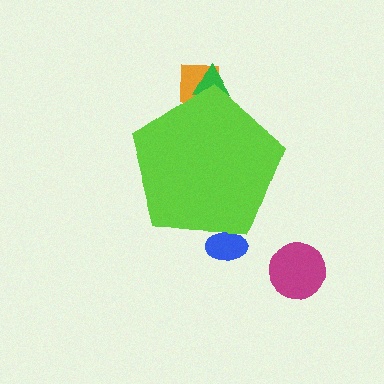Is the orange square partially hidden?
Yes, the orange square is partially hidden behind the lime pentagon.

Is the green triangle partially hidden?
Yes, the green triangle is partially hidden behind the lime pentagon.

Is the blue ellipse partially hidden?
Yes, the blue ellipse is partially hidden behind the lime pentagon.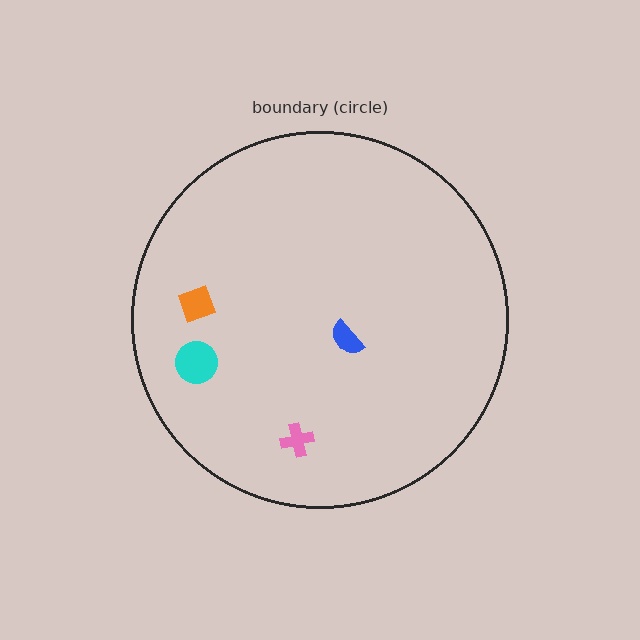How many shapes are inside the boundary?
4 inside, 0 outside.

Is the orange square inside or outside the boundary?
Inside.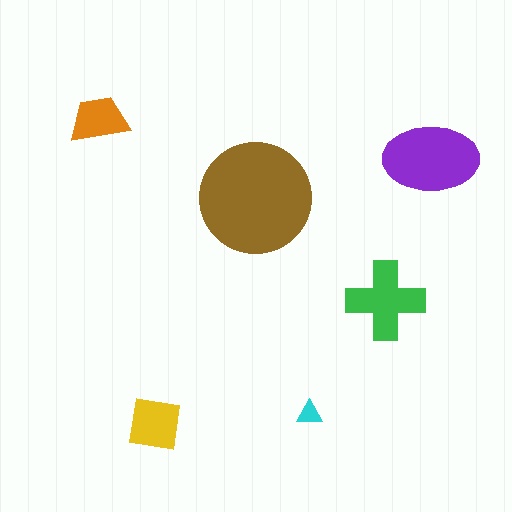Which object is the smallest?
The cyan triangle.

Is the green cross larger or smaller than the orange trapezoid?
Larger.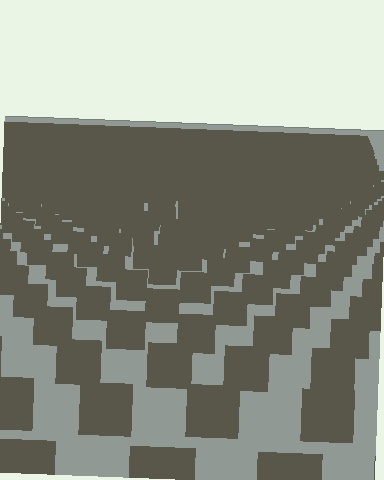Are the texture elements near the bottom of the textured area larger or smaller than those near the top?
Larger. Near the bottom, elements are closer to the viewer and appear at a bigger on-screen size.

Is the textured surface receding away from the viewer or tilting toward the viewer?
The surface is receding away from the viewer. Texture elements get smaller and denser toward the top.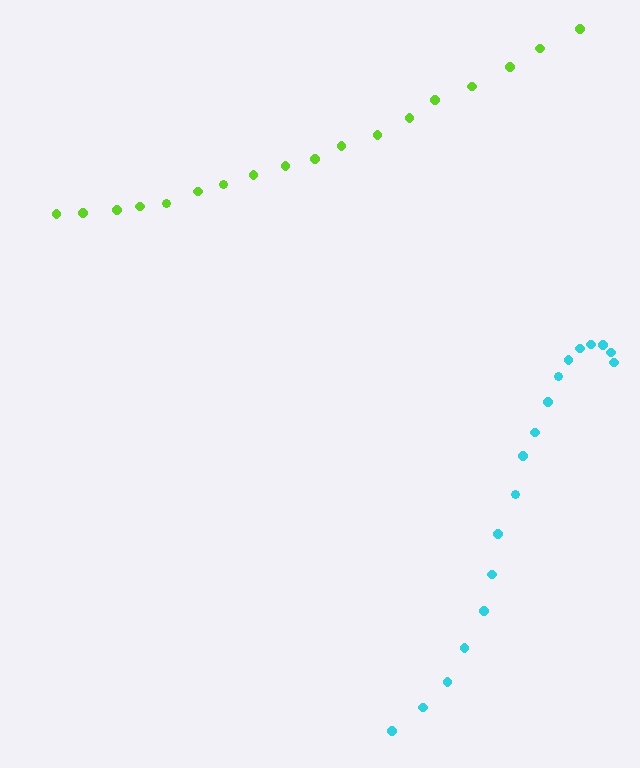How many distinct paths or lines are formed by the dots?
There are 2 distinct paths.